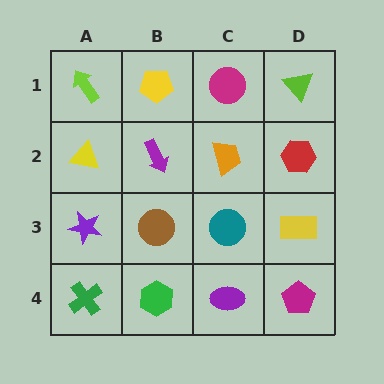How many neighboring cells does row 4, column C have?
3.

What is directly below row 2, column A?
A purple star.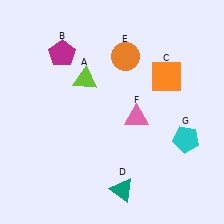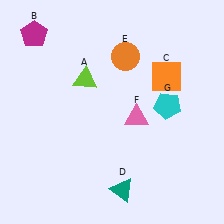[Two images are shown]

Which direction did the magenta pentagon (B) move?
The magenta pentagon (B) moved left.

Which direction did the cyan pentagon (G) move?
The cyan pentagon (G) moved up.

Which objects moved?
The objects that moved are: the magenta pentagon (B), the cyan pentagon (G).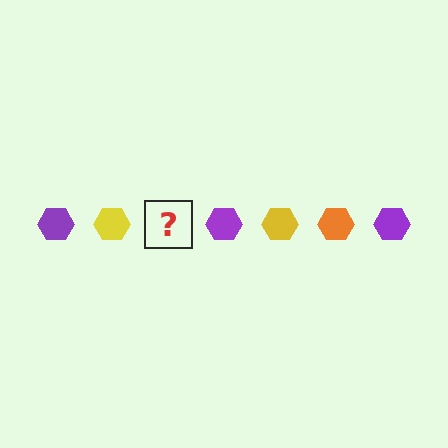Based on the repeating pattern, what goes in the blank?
The blank should be an orange hexagon.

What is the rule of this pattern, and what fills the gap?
The rule is that the pattern cycles through purple, yellow, orange hexagons. The gap should be filled with an orange hexagon.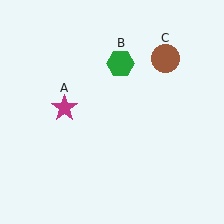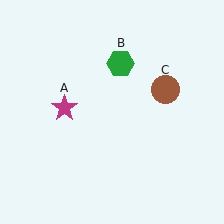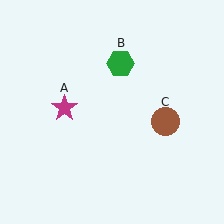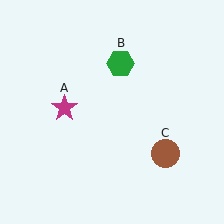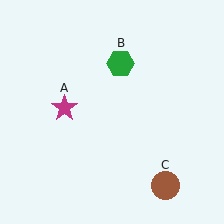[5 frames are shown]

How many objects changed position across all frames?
1 object changed position: brown circle (object C).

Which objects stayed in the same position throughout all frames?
Magenta star (object A) and green hexagon (object B) remained stationary.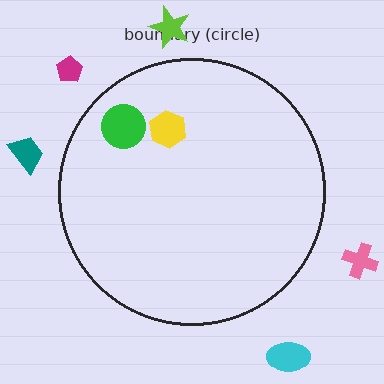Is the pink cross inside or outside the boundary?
Outside.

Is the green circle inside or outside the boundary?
Inside.